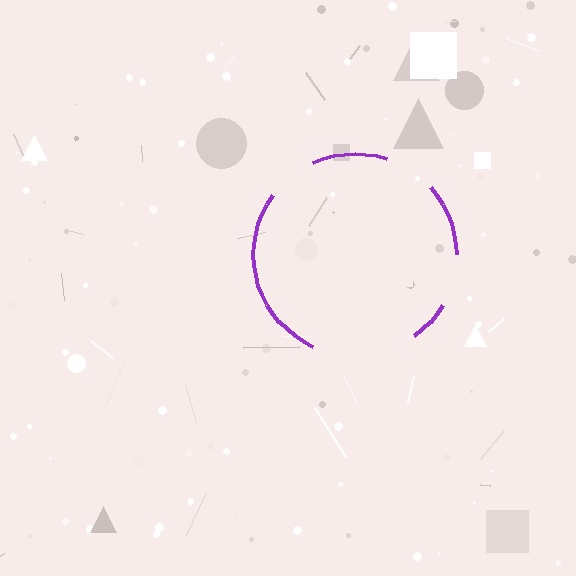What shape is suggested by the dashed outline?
The dashed outline suggests a circle.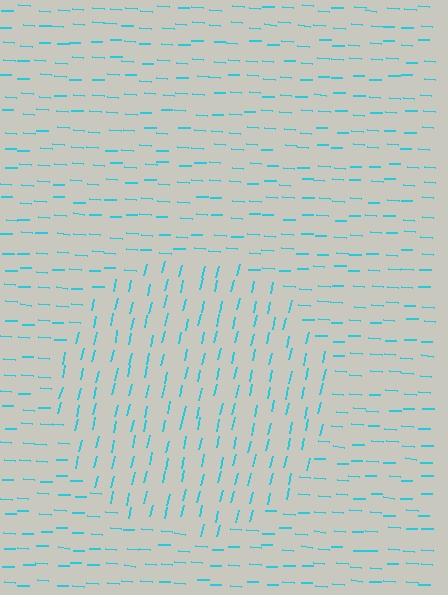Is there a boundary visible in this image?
Yes, there is a texture boundary formed by a change in line orientation.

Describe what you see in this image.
The image is filled with small cyan line segments. A circle region in the image has lines oriented differently from the surrounding lines, creating a visible texture boundary.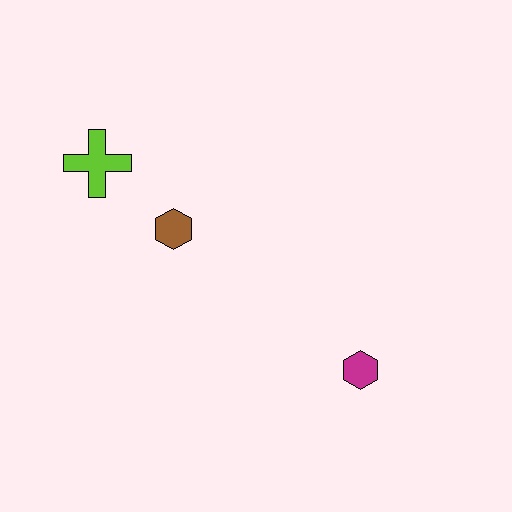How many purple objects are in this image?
There are no purple objects.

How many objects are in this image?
There are 3 objects.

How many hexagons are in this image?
There are 2 hexagons.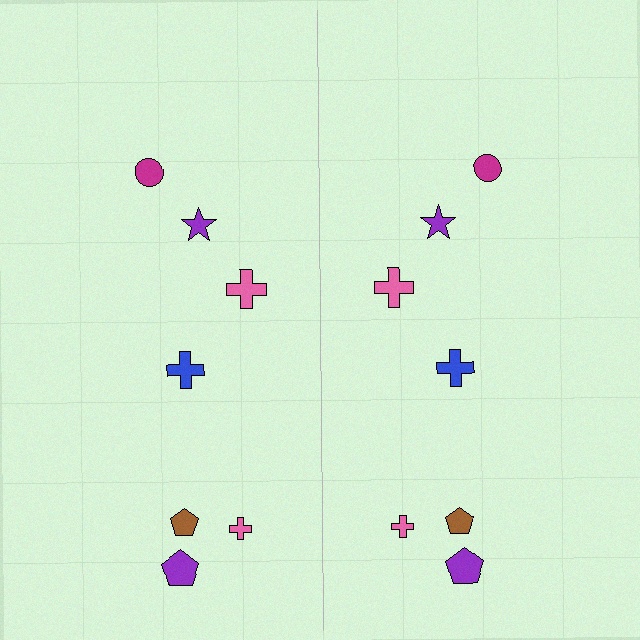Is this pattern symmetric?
Yes, this pattern has bilateral (reflection) symmetry.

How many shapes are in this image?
There are 14 shapes in this image.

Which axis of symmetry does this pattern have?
The pattern has a vertical axis of symmetry running through the center of the image.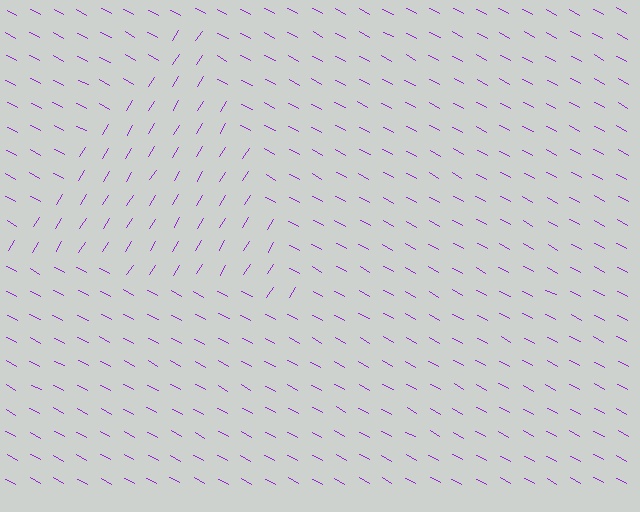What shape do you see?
I see a triangle.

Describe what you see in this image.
The image is filled with small purple line segments. A triangle region in the image has lines oriented differently from the surrounding lines, creating a visible texture boundary.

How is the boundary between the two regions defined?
The boundary is defined purely by a change in line orientation (approximately 87 degrees difference). All lines are the same color and thickness.